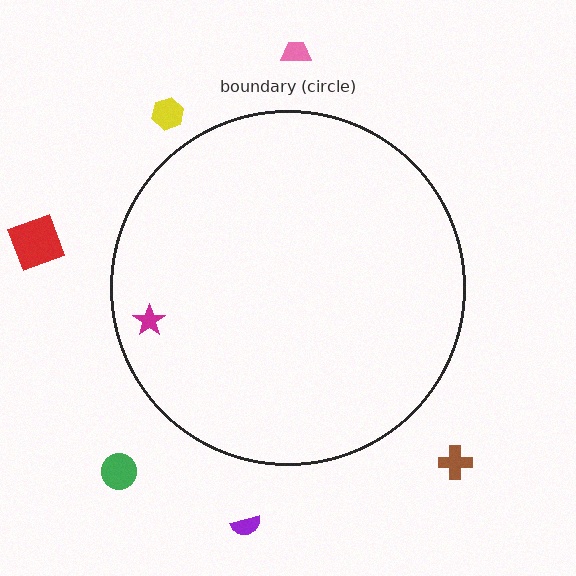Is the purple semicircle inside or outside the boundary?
Outside.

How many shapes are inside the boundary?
1 inside, 6 outside.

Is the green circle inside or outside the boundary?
Outside.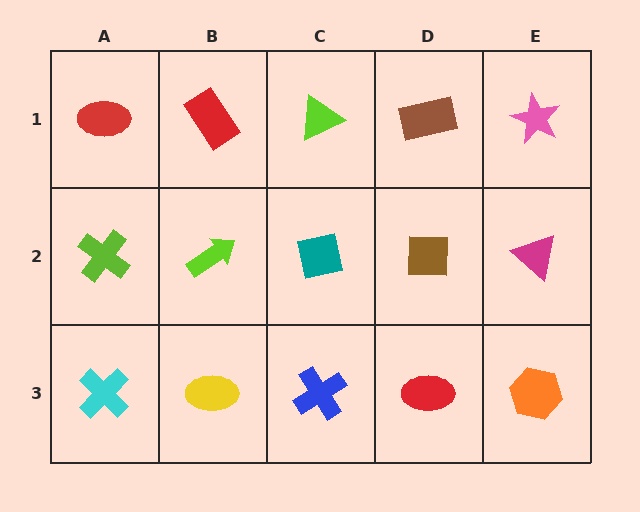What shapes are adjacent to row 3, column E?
A magenta triangle (row 2, column E), a red ellipse (row 3, column D).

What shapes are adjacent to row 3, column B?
A lime arrow (row 2, column B), a cyan cross (row 3, column A), a blue cross (row 3, column C).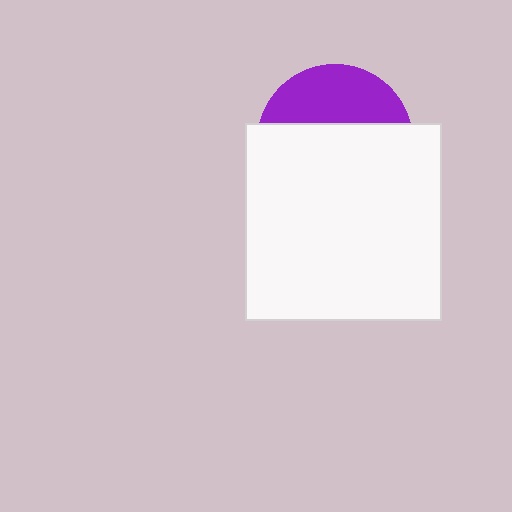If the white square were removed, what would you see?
You would see the complete purple circle.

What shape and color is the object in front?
The object in front is a white square.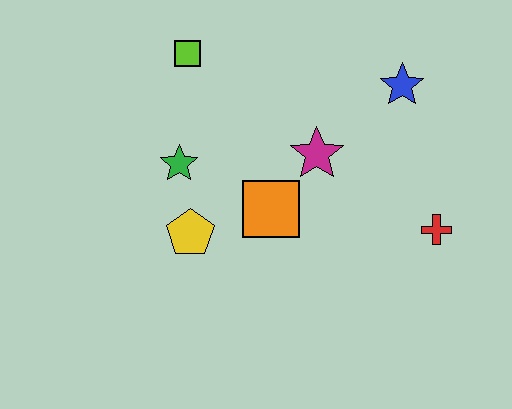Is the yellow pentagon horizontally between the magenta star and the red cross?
No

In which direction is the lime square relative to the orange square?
The lime square is above the orange square.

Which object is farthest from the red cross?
The lime square is farthest from the red cross.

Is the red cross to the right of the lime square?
Yes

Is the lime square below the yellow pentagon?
No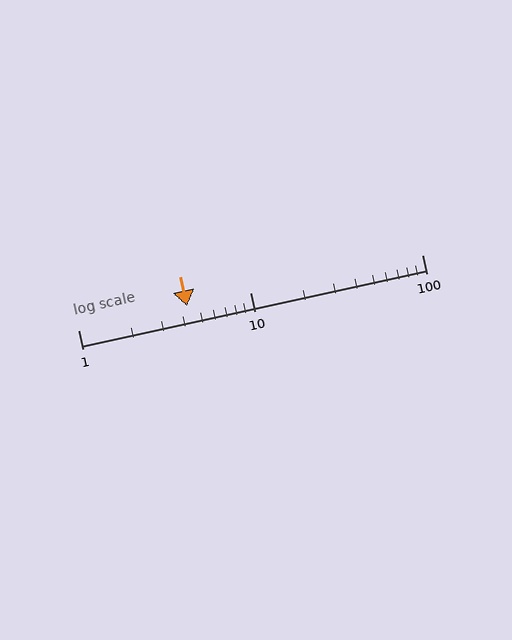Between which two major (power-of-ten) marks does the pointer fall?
The pointer is between 1 and 10.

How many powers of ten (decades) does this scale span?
The scale spans 2 decades, from 1 to 100.